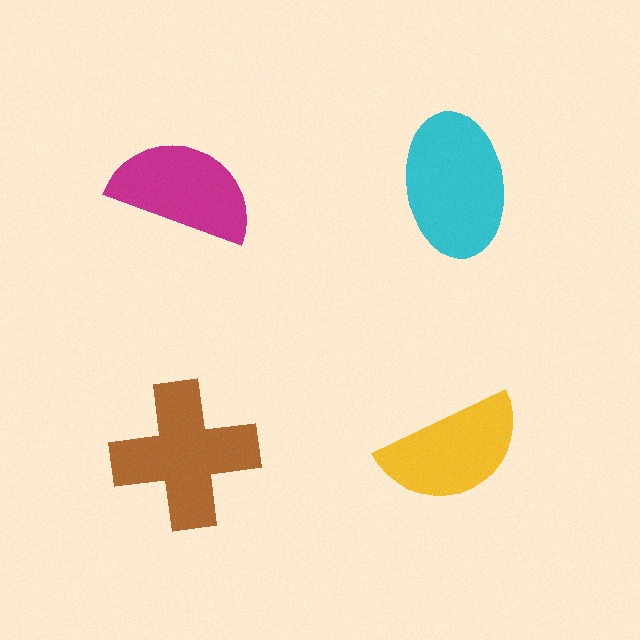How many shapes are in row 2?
2 shapes.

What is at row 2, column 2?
A yellow semicircle.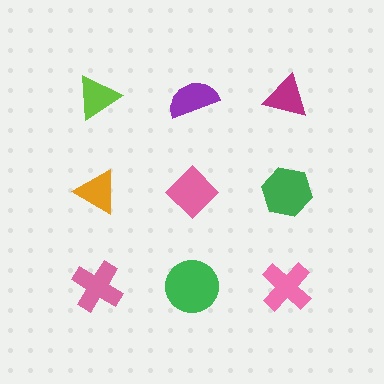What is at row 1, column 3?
A magenta triangle.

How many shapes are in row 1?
3 shapes.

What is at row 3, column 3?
A pink cross.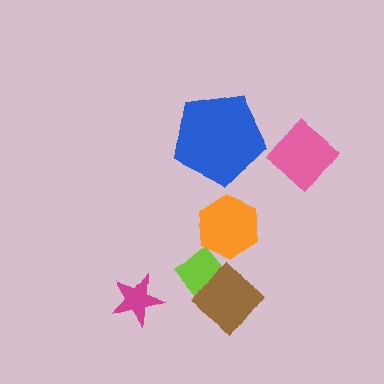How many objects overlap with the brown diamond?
1 object overlaps with the brown diamond.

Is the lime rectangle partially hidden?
Yes, it is partially covered by another shape.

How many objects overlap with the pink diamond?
0 objects overlap with the pink diamond.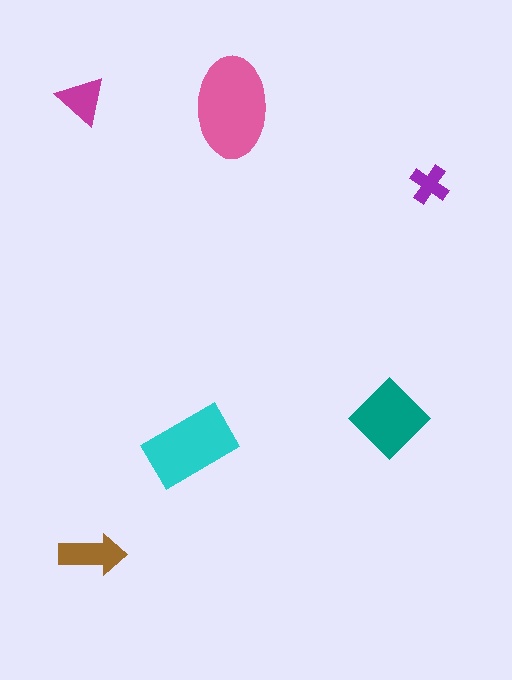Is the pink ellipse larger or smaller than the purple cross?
Larger.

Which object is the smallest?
The purple cross.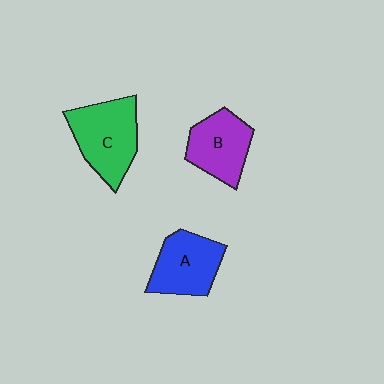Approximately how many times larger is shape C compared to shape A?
Approximately 1.2 times.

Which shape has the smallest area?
Shape B (purple).